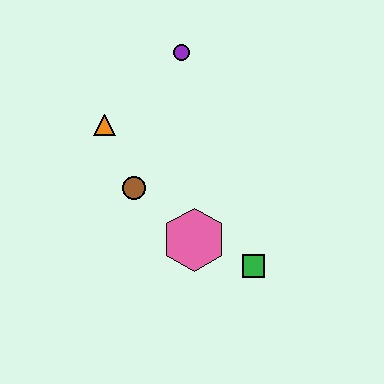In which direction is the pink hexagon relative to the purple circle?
The pink hexagon is below the purple circle.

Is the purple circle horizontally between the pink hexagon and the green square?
No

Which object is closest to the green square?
The pink hexagon is closest to the green square.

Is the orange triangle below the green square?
No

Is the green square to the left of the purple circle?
No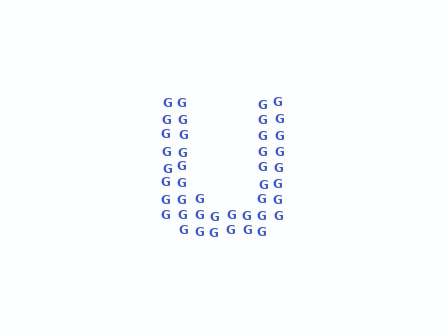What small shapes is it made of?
It is made of small letter G's.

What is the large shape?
The large shape is the letter U.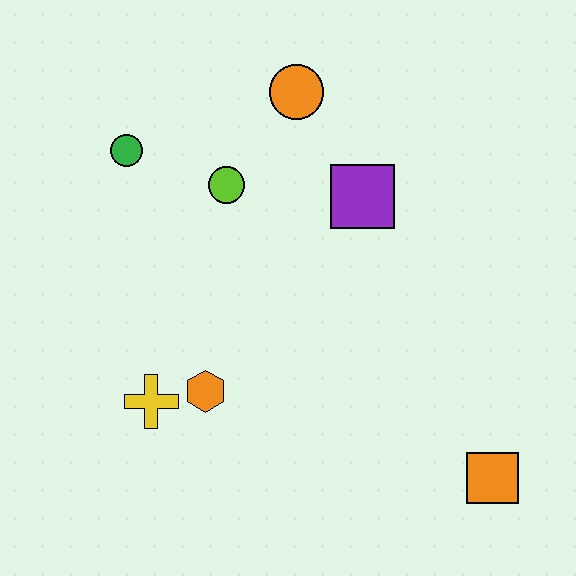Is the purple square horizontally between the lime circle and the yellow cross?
No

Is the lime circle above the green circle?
No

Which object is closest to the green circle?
The lime circle is closest to the green circle.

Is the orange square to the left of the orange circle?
No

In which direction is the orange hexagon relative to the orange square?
The orange hexagon is to the left of the orange square.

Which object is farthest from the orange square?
The green circle is farthest from the orange square.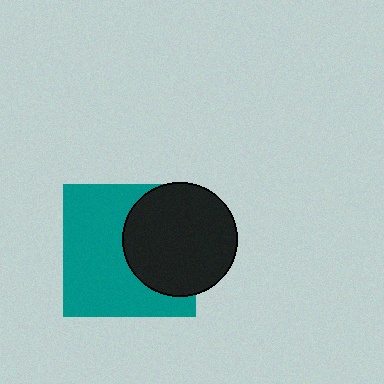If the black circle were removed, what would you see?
You would see the complete teal square.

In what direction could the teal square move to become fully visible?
The teal square could move left. That would shift it out from behind the black circle entirely.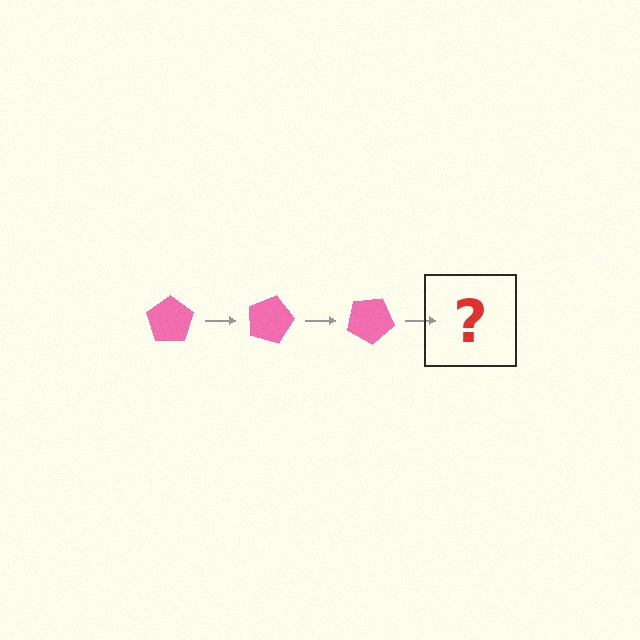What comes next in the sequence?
The next element should be a pink pentagon rotated 45 degrees.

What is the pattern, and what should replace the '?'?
The pattern is that the pentagon rotates 15 degrees each step. The '?' should be a pink pentagon rotated 45 degrees.